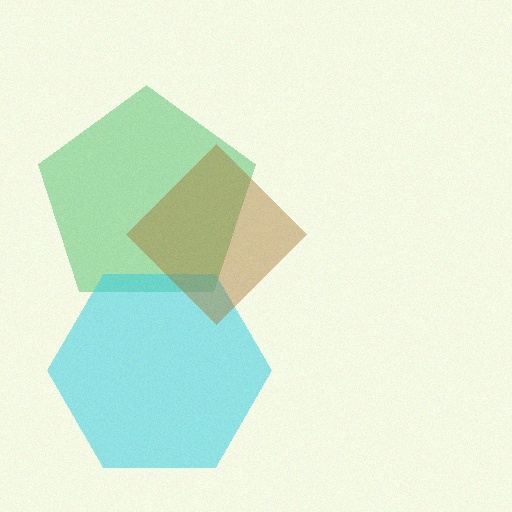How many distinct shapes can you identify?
There are 3 distinct shapes: a green pentagon, a cyan hexagon, a brown diamond.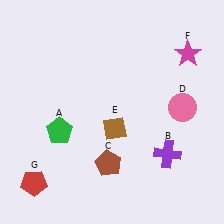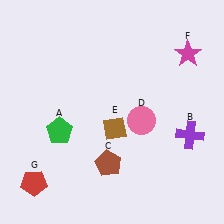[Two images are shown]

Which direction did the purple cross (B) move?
The purple cross (B) moved right.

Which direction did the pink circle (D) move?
The pink circle (D) moved left.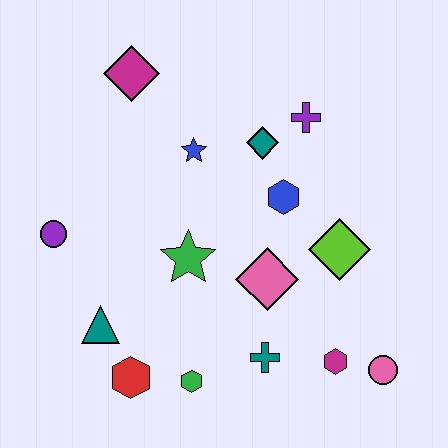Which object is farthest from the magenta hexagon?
The magenta diamond is farthest from the magenta hexagon.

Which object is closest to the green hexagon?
The red hexagon is closest to the green hexagon.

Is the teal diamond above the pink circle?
Yes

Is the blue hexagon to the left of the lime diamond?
Yes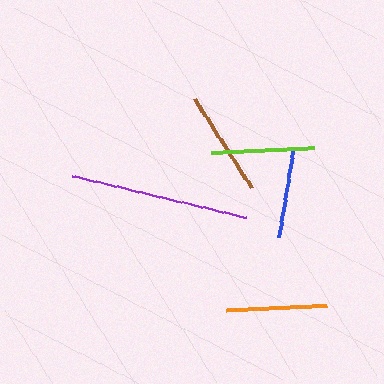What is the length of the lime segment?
The lime segment is approximately 104 pixels long.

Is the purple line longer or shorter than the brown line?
The purple line is longer than the brown line.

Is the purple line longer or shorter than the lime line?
The purple line is longer than the lime line.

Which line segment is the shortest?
The blue line is the shortest at approximately 91 pixels.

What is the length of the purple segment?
The purple segment is approximately 179 pixels long.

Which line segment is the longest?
The purple line is the longest at approximately 179 pixels.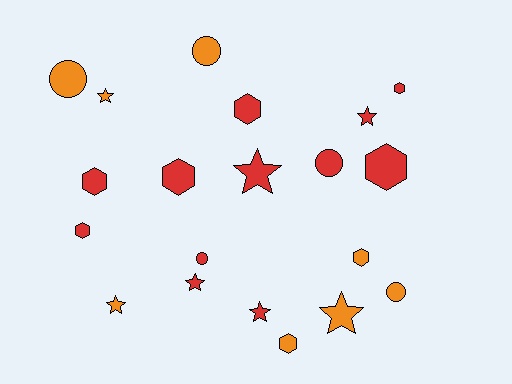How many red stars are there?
There are 4 red stars.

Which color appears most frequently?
Red, with 12 objects.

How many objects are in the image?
There are 20 objects.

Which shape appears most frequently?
Hexagon, with 8 objects.